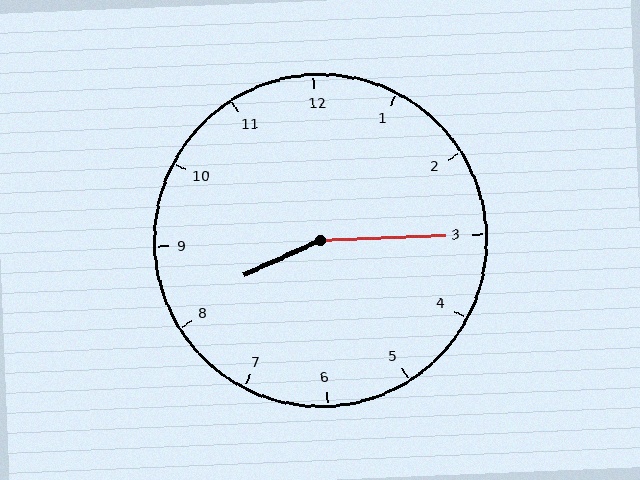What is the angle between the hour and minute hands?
Approximately 158 degrees.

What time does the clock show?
8:15.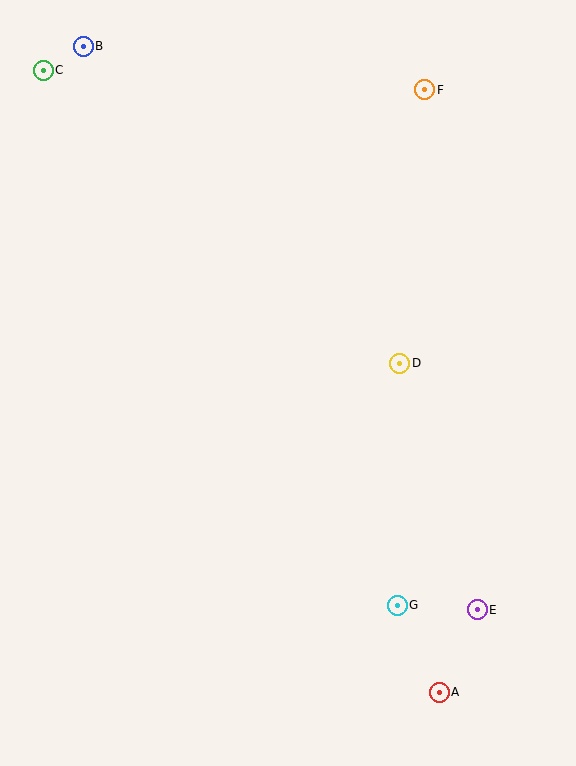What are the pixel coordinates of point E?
Point E is at (477, 610).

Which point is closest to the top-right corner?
Point F is closest to the top-right corner.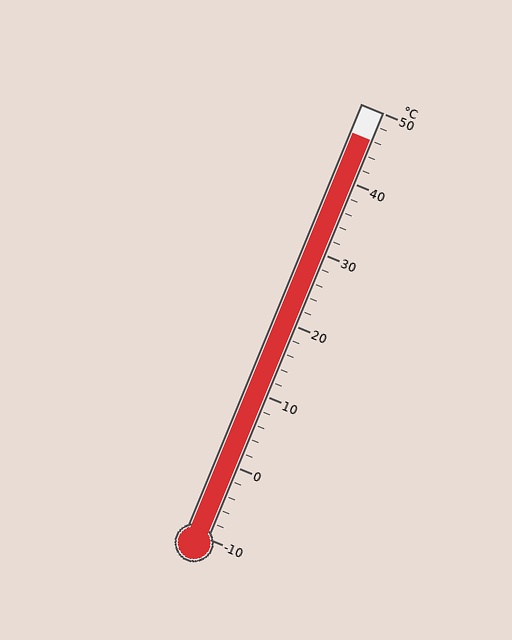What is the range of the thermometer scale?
The thermometer scale ranges from -10°C to 50°C.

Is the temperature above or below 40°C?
The temperature is above 40°C.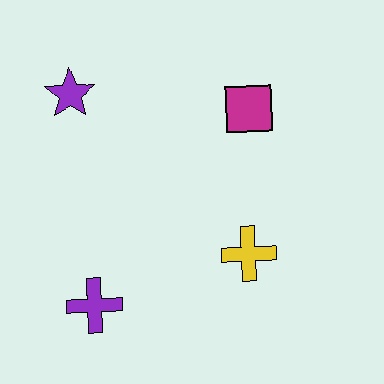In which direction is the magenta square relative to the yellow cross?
The magenta square is above the yellow cross.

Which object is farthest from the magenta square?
The purple cross is farthest from the magenta square.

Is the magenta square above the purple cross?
Yes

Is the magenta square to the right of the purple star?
Yes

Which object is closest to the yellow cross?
The magenta square is closest to the yellow cross.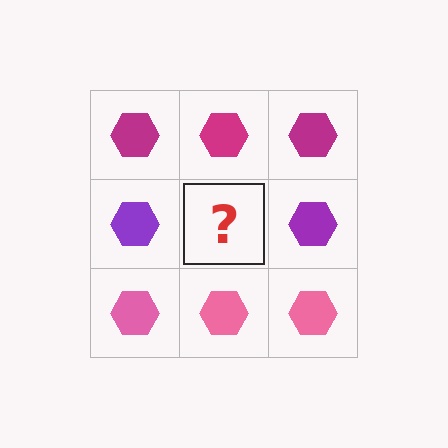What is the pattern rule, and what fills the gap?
The rule is that each row has a consistent color. The gap should be filled with a purple hexagon.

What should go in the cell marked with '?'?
The missing cell should contain a purple hexagon.